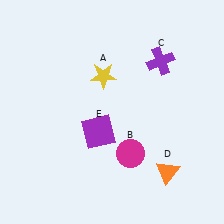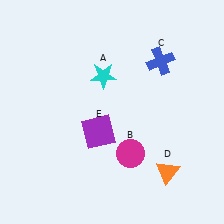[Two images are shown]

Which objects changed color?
A changed from yellow to cyan. C changed from purple to blue.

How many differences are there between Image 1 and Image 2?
There are 2 differences between the two images.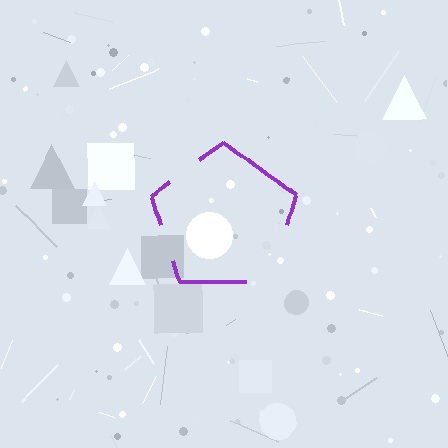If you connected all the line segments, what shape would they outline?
They would outline a pentagon.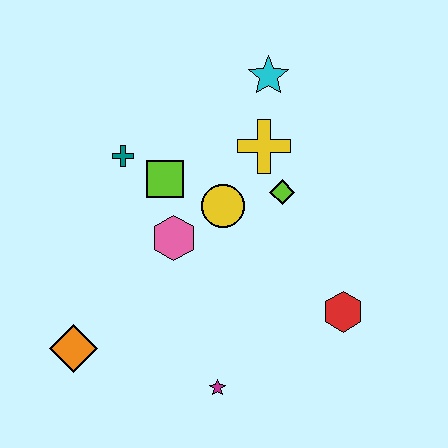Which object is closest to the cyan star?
The yellow cross is closest to the cyan star.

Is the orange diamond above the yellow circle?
No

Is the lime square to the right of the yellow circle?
No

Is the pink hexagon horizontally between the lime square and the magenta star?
Yes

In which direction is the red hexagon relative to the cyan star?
The red hexagon is below the cyan star.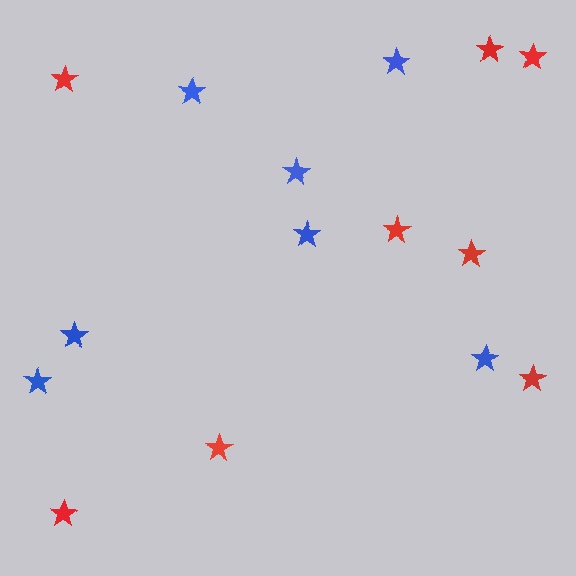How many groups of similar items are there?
There are 2 groups: one group of blue stars (7) and one group of red stars (8).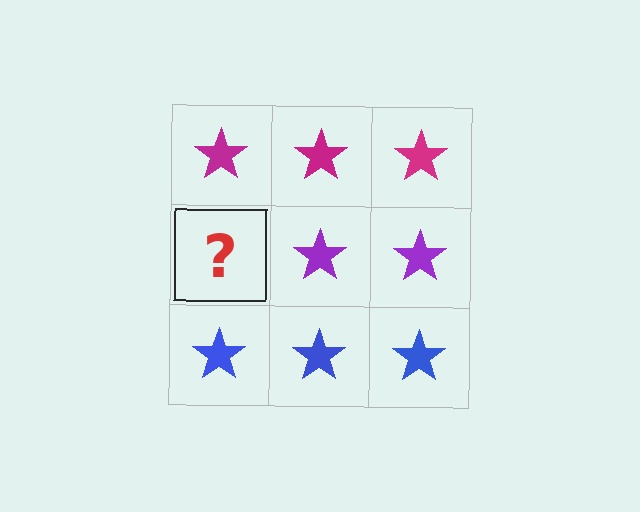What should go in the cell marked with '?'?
The missing cell should contain a purple star.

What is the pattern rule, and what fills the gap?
The rule is that each row has a consistent color. The gap should be filled with a purple star.